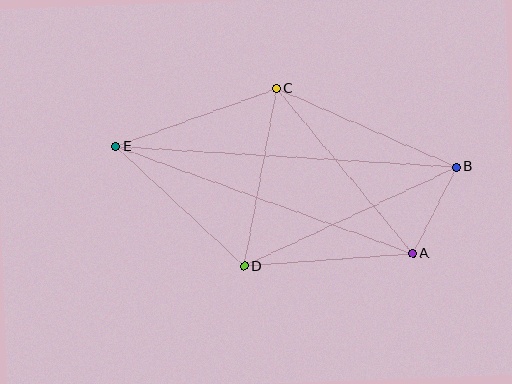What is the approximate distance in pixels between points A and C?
The distance between A and C is approximately 214 pixels.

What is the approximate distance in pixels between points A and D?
The distance between A and D is approximately 169 pixels.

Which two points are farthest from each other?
Points B and E are farthest from each other.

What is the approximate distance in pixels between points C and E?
The distance between C and E is approximately 170 pixels.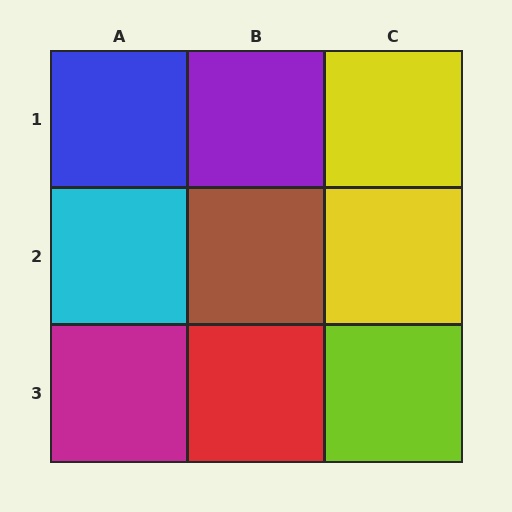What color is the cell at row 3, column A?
Magenta.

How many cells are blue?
1 cell is blue.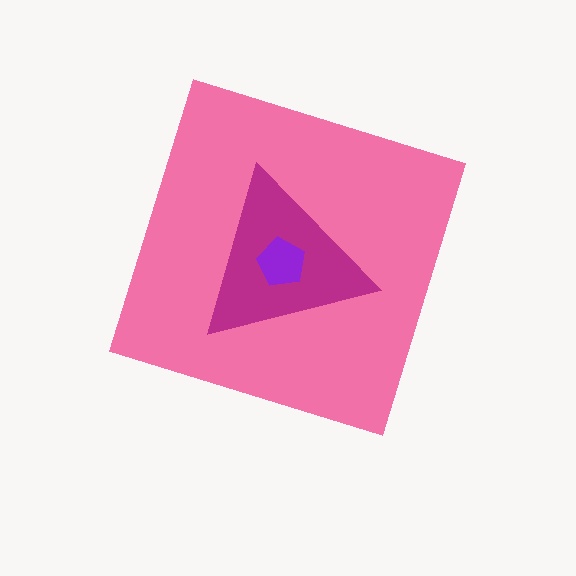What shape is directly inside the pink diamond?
The magenta triangle.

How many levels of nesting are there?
3.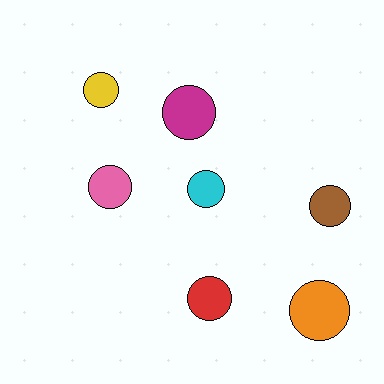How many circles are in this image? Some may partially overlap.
There are 7 circles.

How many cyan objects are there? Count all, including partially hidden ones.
There is 1 cyan object.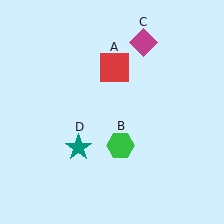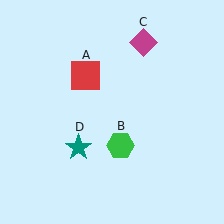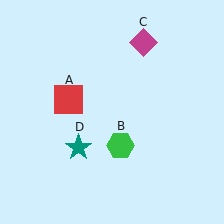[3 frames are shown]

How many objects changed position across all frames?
1 object changed position: red square (object A).